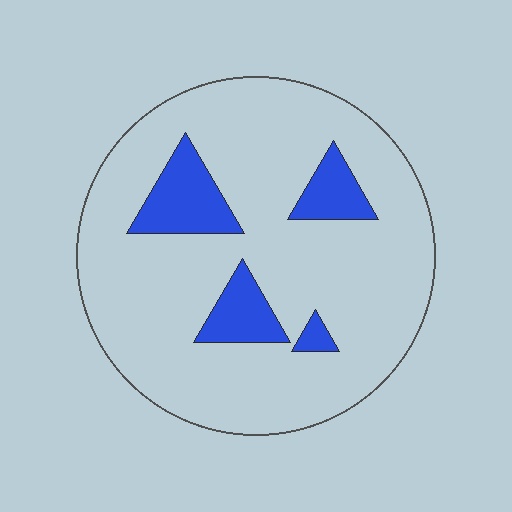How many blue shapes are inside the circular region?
4.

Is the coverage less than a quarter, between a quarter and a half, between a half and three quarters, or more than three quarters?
Less than a quarter.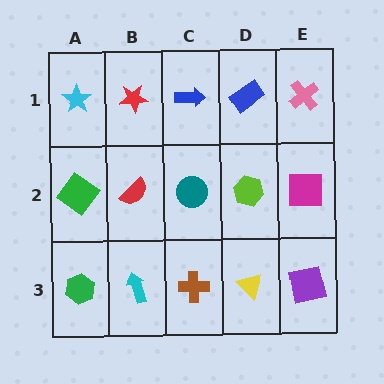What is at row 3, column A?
A green hexagon.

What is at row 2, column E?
A magenta square.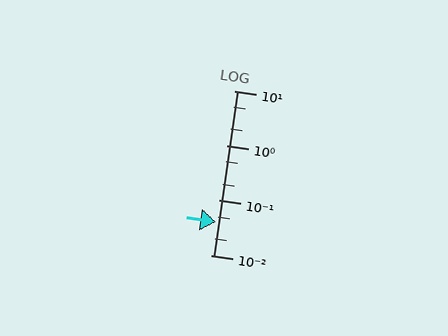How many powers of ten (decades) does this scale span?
The scale spans 3 decades, from 0.01 to 10.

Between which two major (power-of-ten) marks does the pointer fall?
The pointer is between 0.01 and 0.1.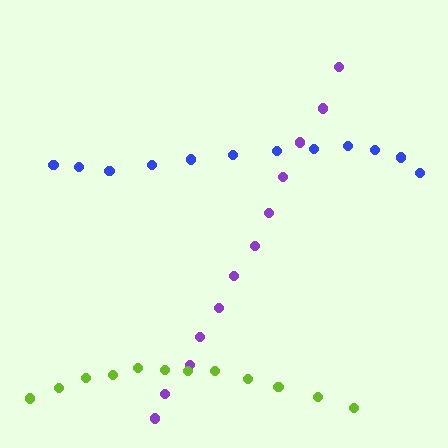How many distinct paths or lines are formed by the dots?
There are 3 distinct paths.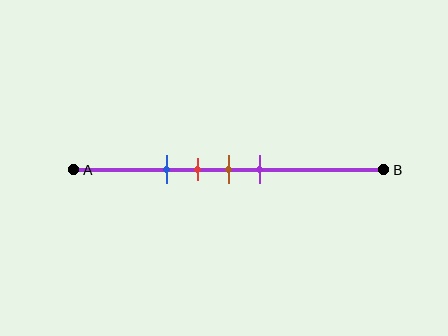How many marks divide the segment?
There are 4 marks dividing the segment.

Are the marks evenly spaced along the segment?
Yes, the marks are approximately evenly spaced.